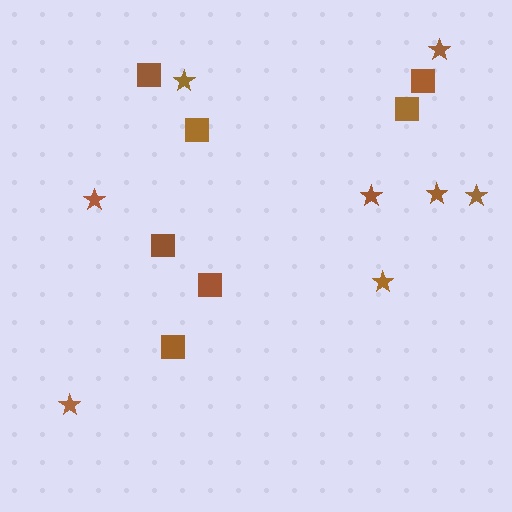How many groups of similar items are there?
There are 2 groups: one group of squares (7) and one group of stars (8).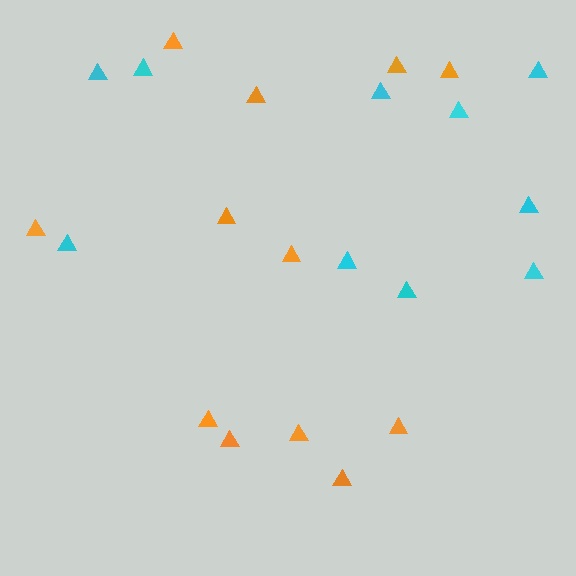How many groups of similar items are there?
There are 2 groups: one group of orange triangles (12) and one group of cyan triangles (10).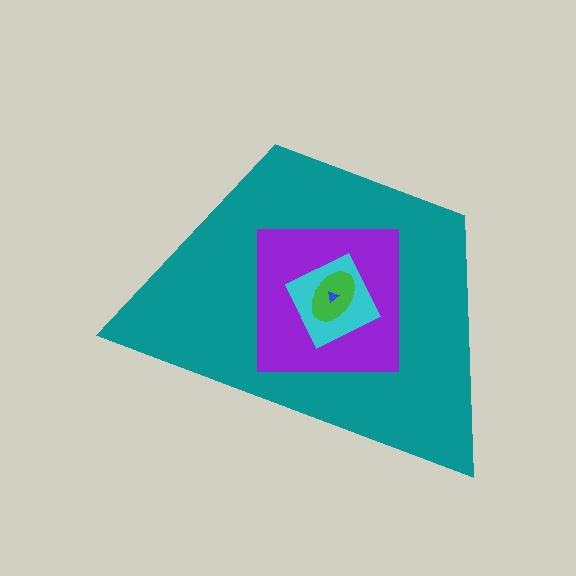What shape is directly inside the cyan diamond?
The green ellipse.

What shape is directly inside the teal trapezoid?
The purple square.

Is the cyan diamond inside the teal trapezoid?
Yes.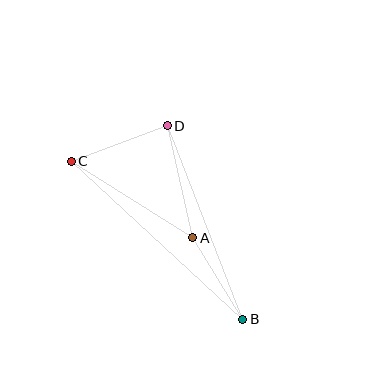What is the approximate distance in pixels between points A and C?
The distance between A and C is approximately 144 pixels.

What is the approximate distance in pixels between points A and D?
The distance between A and D is approximately 115 pixels.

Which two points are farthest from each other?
Points B and C are farthest from each other.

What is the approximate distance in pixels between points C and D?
The distance between C and D is approximately 102 pixels.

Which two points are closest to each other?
Points A and B are closest to each other.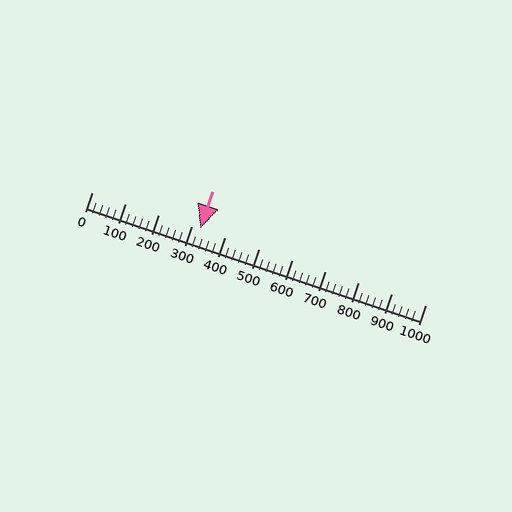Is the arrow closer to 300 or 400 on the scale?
The arrow is closer to 300.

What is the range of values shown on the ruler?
The ruler shows values from 0 to 1000.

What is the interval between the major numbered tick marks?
The major tick marks are spaced 100 units apart.